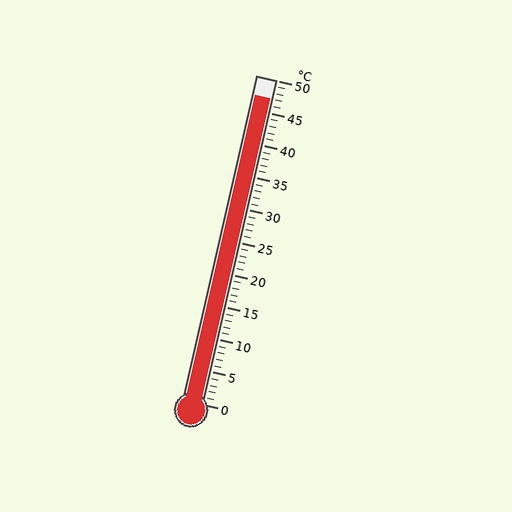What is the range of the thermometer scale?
The thermometer scale ranges from 0°C to 50°C.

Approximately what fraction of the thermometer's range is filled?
The thermometer is filled to approximately 95% of its range.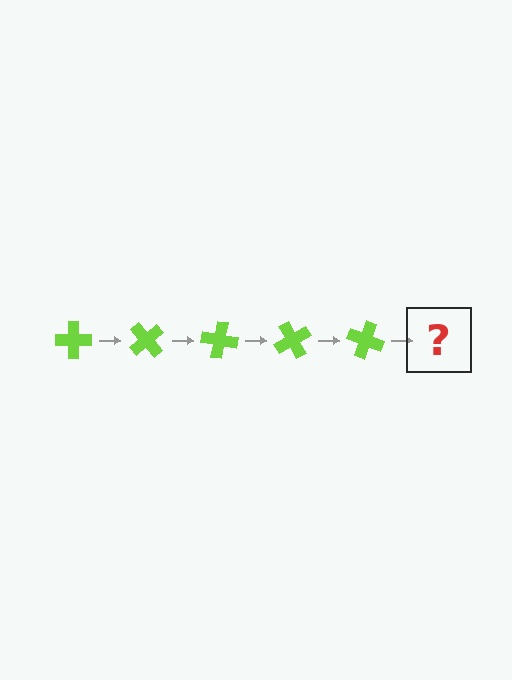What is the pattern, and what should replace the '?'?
The pattern is that the cross rotates 50 degrees each step. The '?' should be a lime cross rotated 250 degrees.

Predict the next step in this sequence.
The next step is a lime cross rotated 250 degrees.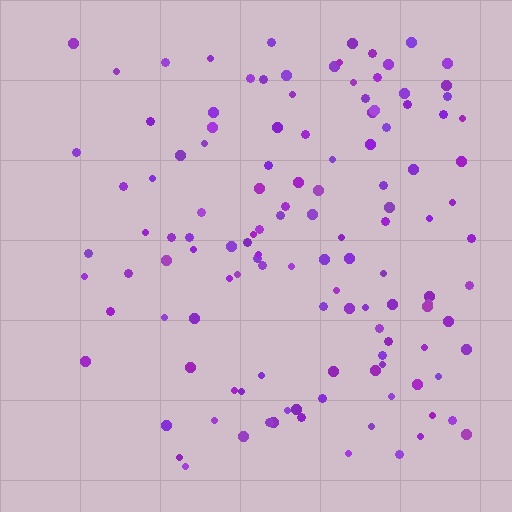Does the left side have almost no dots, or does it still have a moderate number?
Still a moderate number, just noticeably fewer than the right.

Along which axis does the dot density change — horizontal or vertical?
Horizontal.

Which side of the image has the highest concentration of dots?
The right.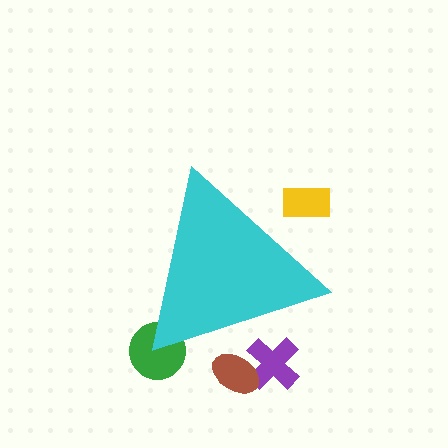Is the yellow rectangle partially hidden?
Yes, the yellow rectangle is partially hidden behind the cyan triangle.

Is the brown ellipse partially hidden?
Yes, the brown ellipse is partially hidden behind the cyan triangle.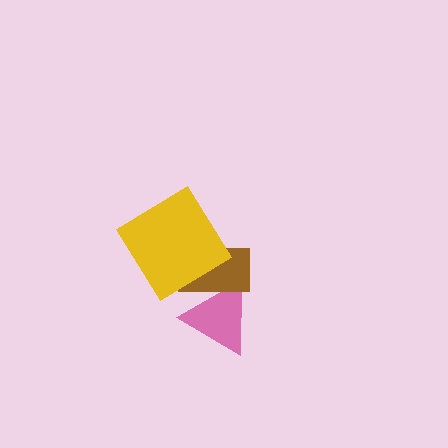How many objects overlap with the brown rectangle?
2 objects overlap with the brown rectangle.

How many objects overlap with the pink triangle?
1 object overlaps with the pink triangle.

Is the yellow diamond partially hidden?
No, no other shape covers it.